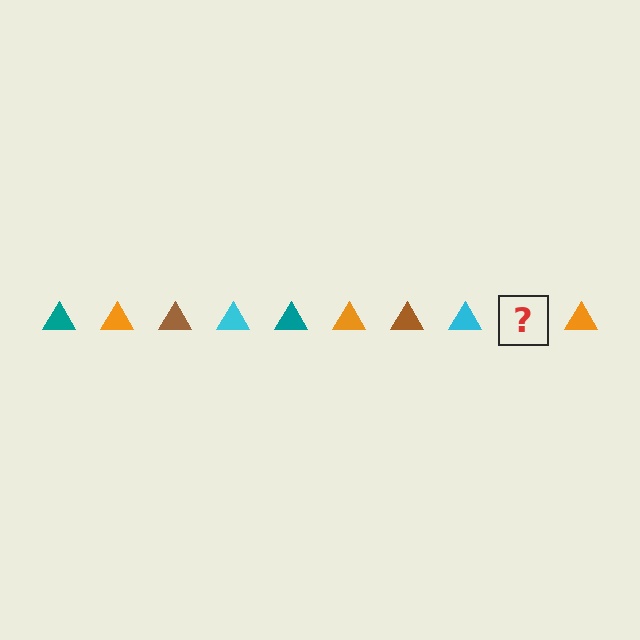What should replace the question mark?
The question mark should be replaced with a teal triangle.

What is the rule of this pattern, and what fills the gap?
The rule is that the pattern cycles through teal, orange, brown, cyan triangles. The gap should be filled with a teal triangle.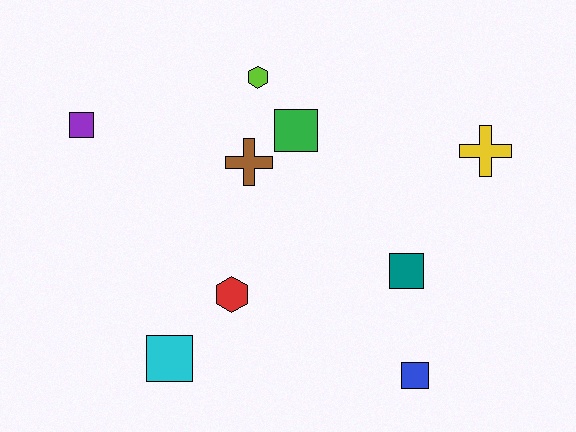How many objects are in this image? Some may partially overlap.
There are 9 objects.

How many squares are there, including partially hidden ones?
There are 5 squares.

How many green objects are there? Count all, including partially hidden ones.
There is 1 green object.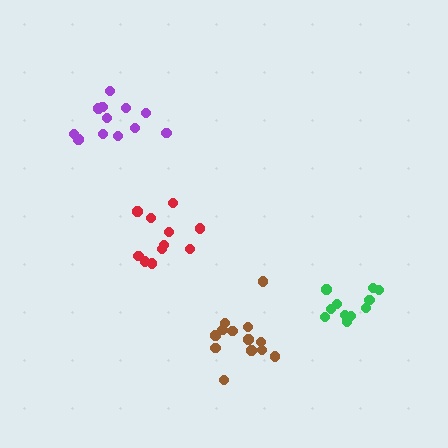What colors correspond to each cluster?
The clusters are colored: green, red, purple, brown.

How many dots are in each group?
Group 1: 11 dots, Group 2: 11 dots, Group 3: 12 dots, Group 4: 13 dots (47 total).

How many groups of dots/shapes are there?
There are 4 groups.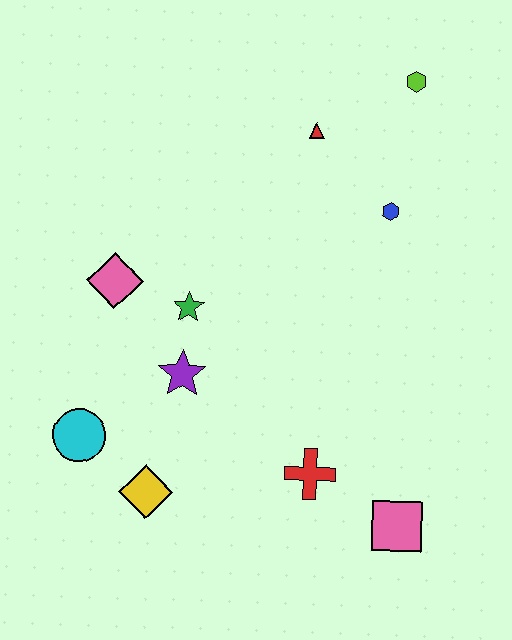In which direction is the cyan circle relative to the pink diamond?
The cyan circle is below the pink diamond.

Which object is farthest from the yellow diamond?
The lime hexagon is farthest from the yellow diamond.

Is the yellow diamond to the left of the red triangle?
Yes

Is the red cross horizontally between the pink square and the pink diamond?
Yes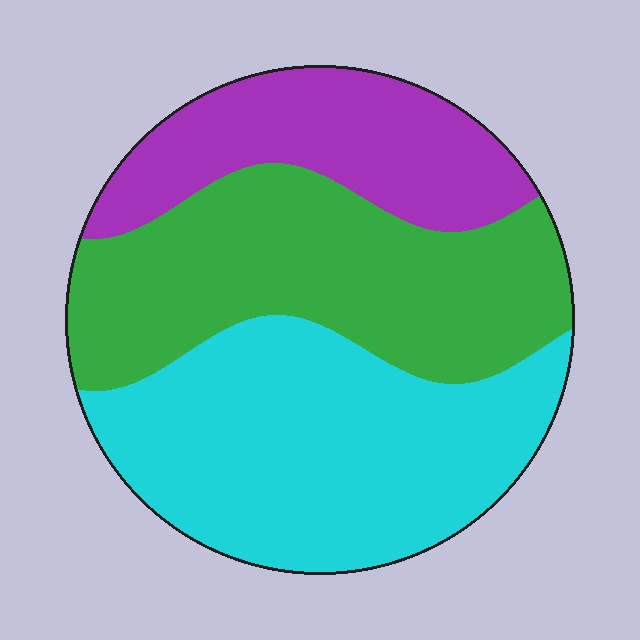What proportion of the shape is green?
Green covers about 35% of the shape.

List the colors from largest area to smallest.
From largest to smallest: cyan, green, purple.